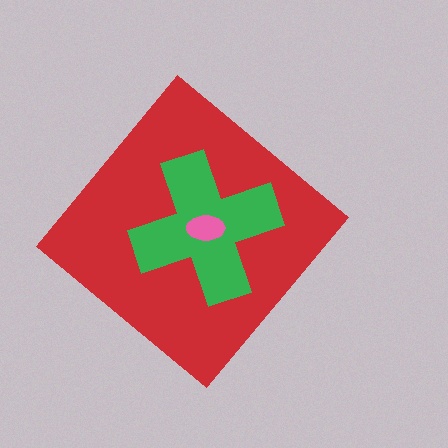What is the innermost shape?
The pink ellipse.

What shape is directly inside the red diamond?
The green cross.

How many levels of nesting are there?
3.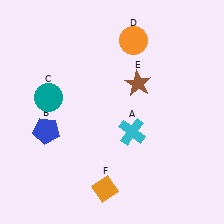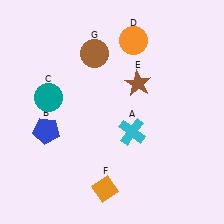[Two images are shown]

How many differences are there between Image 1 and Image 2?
There is 1 difference between the two images.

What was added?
A brown circle (G) was added in Image 2.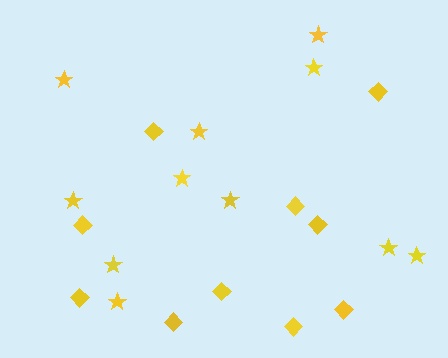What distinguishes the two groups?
There are 2 groups: one group of stars (11) and one group of diamonds (10).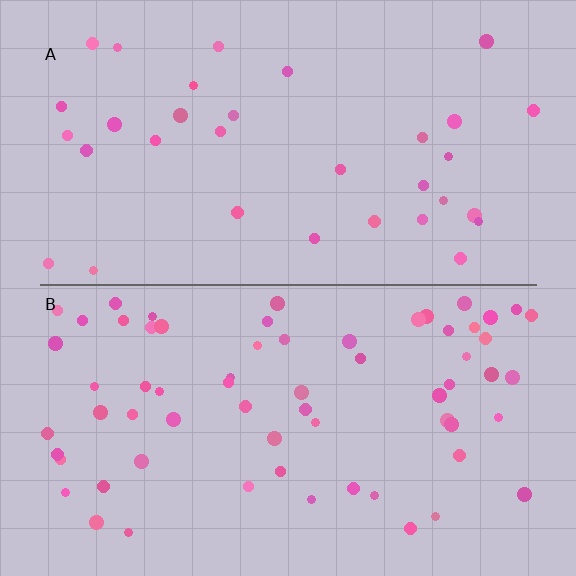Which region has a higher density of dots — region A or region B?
B (the bottom).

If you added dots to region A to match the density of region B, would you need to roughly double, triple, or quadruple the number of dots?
Approximately double.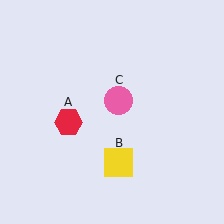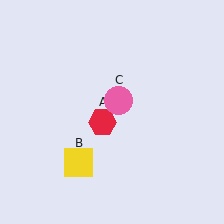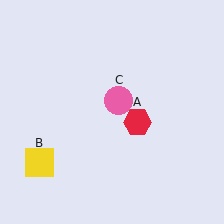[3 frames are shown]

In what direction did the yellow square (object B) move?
The yellow square (object B) moved left.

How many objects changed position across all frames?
2 objects changed position: red hexagon (object A), yellow square (object B).